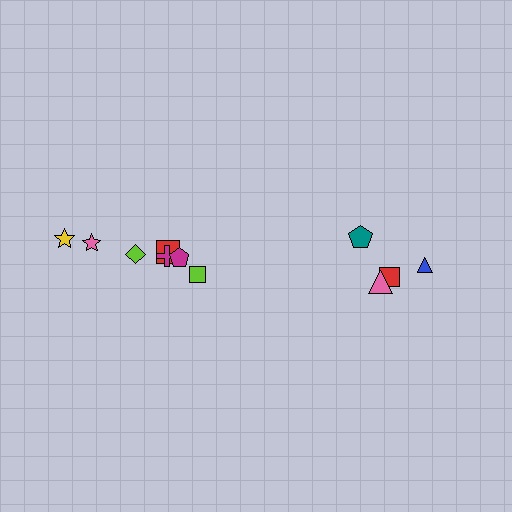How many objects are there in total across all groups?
There are 11 objects.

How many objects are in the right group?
There are 4 objects.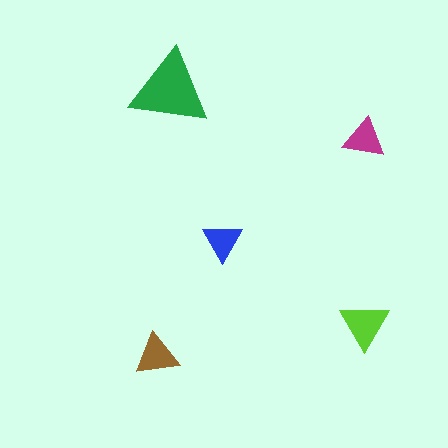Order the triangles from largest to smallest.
the green one, the lime one, the brown one, the magenta one, the blue one.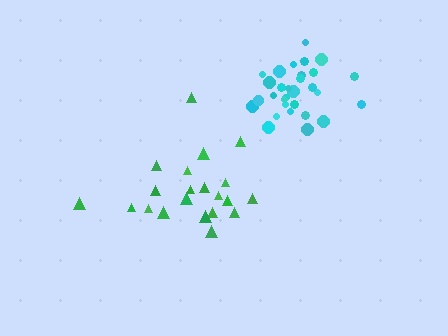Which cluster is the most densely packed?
Cyan.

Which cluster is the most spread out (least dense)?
Green.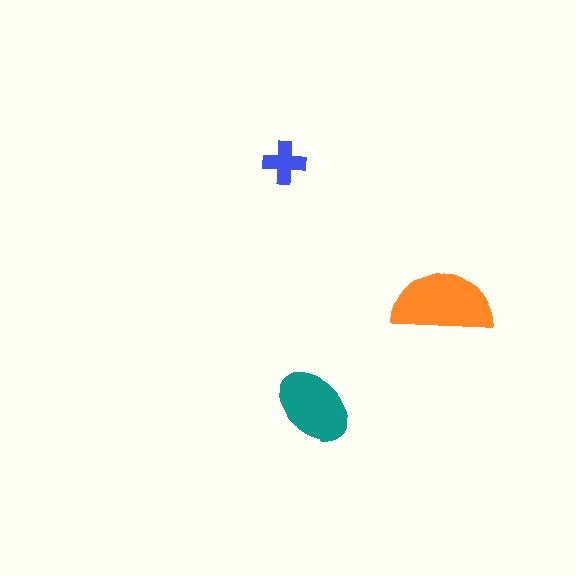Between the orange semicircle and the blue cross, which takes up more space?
The orange semicircle.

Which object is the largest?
The orange semicircle.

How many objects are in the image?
There are 3 objects in the image.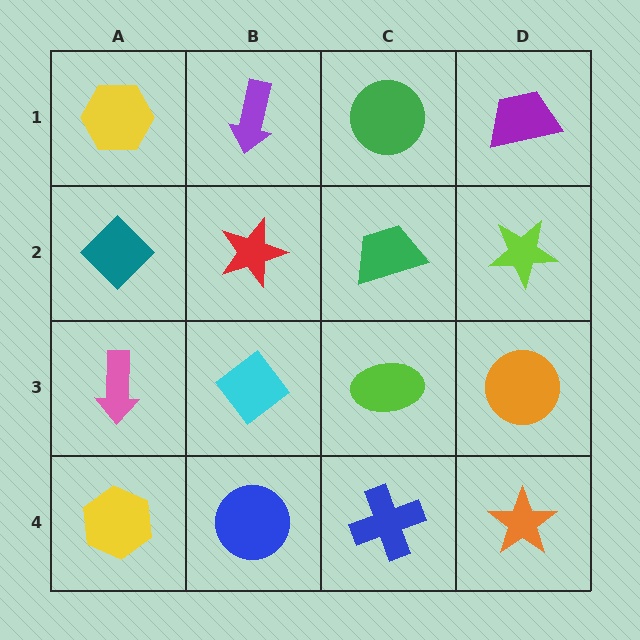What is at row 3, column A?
A pink arrow.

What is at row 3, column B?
A cyan diamond.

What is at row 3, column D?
An orange circle.